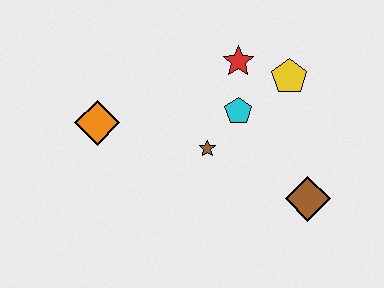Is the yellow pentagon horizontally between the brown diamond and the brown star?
Yes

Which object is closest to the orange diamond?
The brown star is closest to the orange diamond.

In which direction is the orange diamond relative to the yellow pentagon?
The orange diamond is to the left of the yellow pentagon.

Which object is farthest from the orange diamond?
The brown diamond is farthest from the orange diamond.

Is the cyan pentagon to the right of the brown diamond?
No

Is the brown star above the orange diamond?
No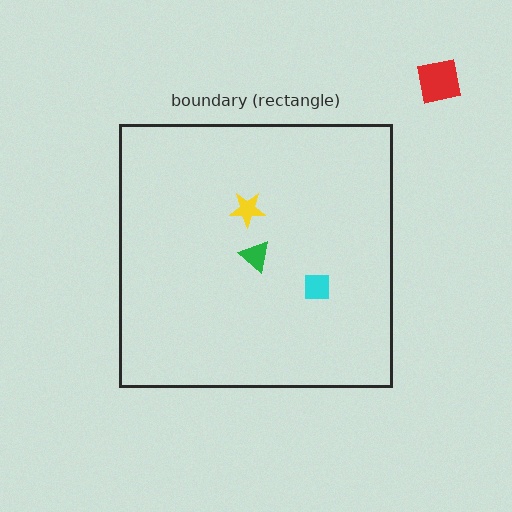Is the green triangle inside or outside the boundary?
Inside.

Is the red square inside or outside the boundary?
Outside.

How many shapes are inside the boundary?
3 inside, 1 outside.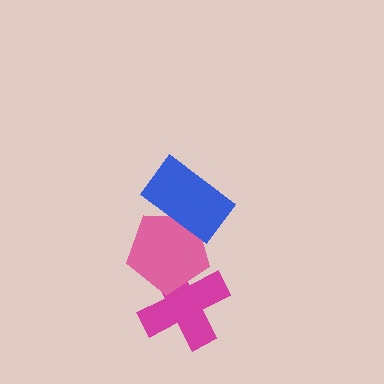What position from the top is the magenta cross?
The magenta cross is 3rd from the top.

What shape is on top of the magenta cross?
The pink pentagon is on top of the magenta cross.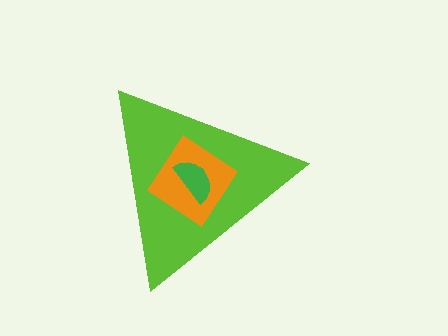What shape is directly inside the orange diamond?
The green semicircle.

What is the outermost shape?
The lime triangle.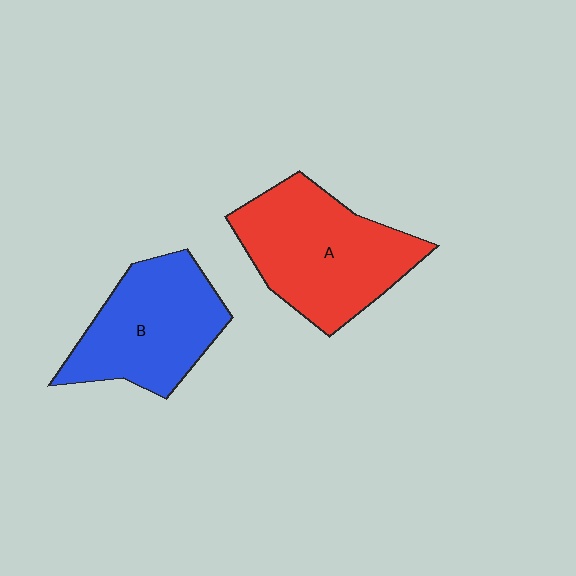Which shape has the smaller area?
Shape B (blue).